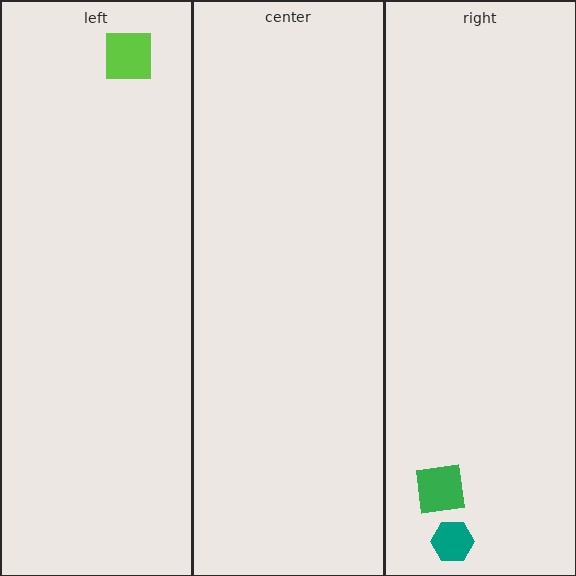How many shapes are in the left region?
1.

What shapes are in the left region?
The lime square.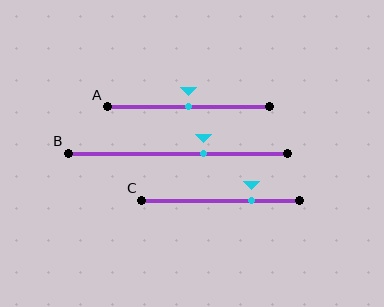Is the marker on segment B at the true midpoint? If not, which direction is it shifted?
No, the marker on segment B is shifted to the right by about 12% of the segment length.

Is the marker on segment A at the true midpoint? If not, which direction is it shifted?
Yes, the marker on segment A is at the true midpoint.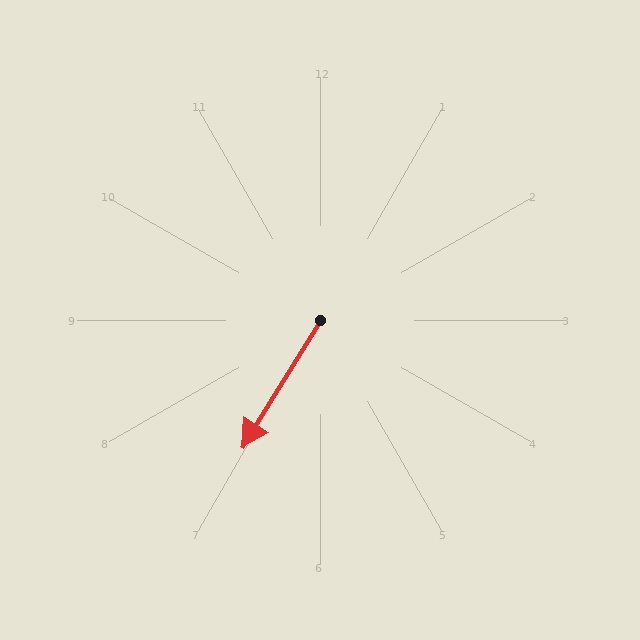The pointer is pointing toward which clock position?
Roughly 7 o'clock.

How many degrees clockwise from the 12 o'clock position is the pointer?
Approximately 212 degrees.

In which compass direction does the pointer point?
Southwest.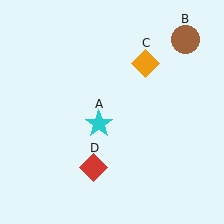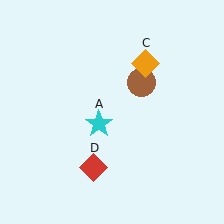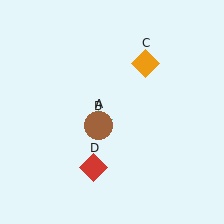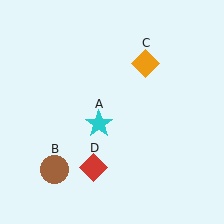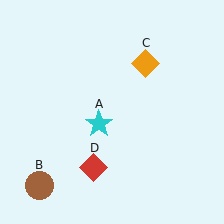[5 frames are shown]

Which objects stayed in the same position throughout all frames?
Cyan star (object A) and orange diamond (object C) and red diamond (object D) remained stationary.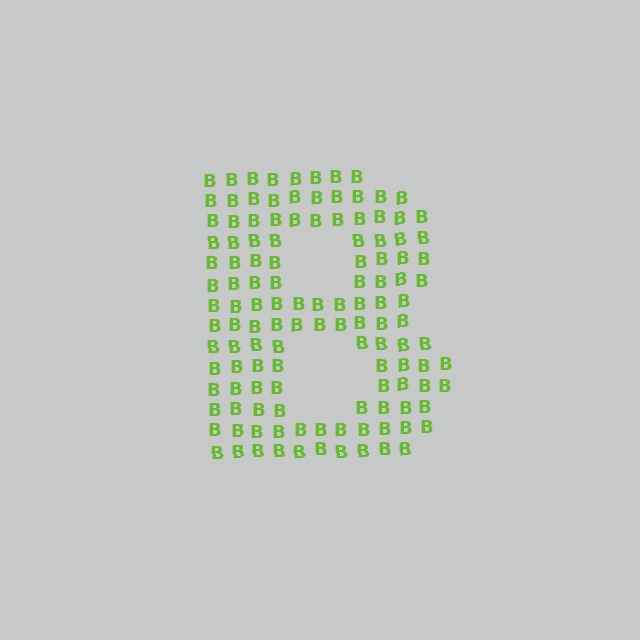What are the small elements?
The small elements are letter B's.